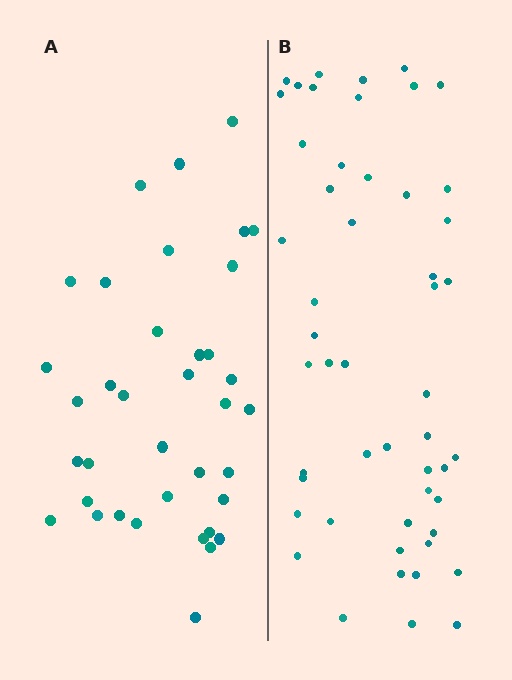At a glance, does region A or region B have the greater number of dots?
Region B (the right region) has more dots.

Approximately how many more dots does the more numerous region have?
Region B has approximately 15 more dots than region A.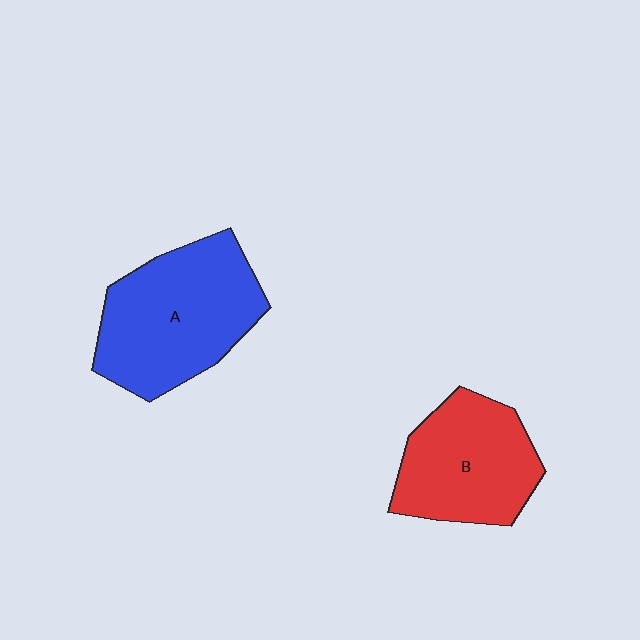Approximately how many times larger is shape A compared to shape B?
Approximately 1.3 times.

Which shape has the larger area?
Shape A (blue).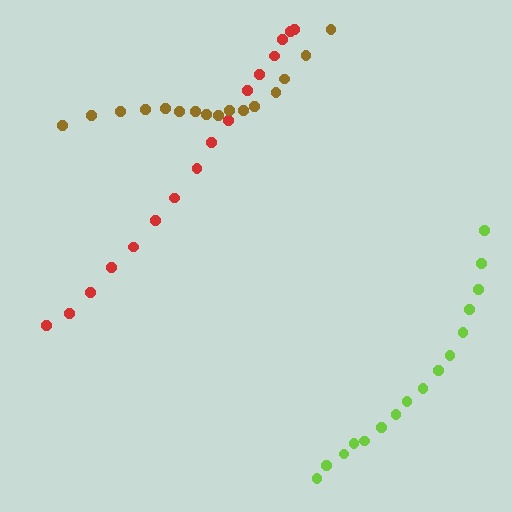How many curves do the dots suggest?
There are 3 distinct paths.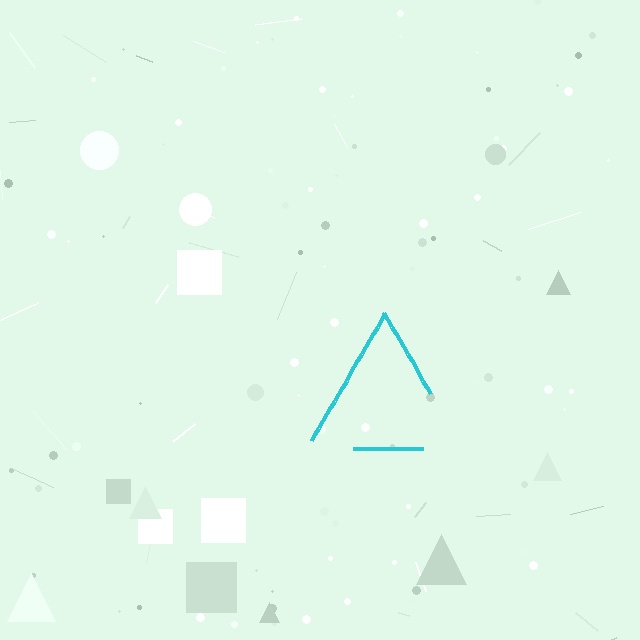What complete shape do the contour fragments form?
The contour fragments form a triangle.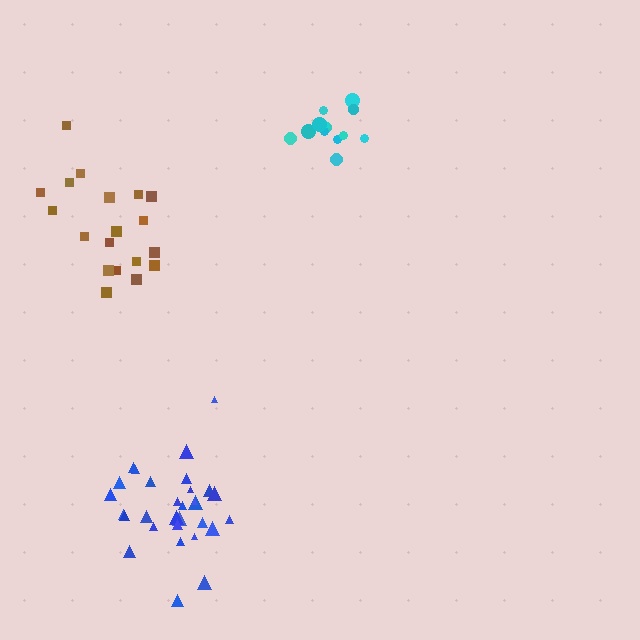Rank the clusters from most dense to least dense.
cyan, blue, brown.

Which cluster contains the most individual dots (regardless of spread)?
Blue (30).